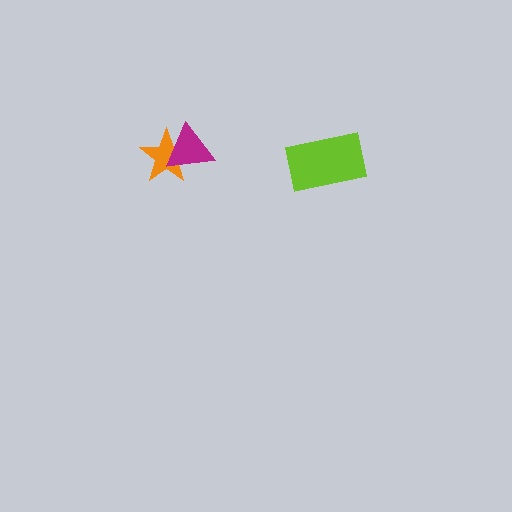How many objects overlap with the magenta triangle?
1 object overlaps with the magenta triangle.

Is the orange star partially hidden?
Yes, it is partially covered by another shape.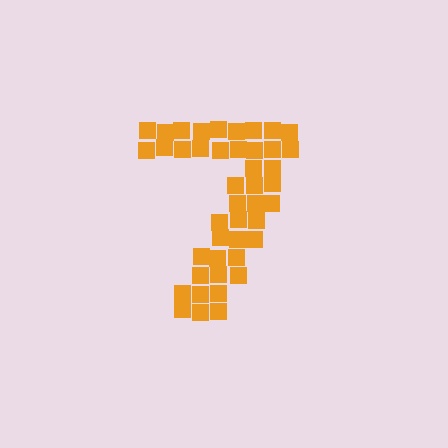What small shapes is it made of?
It is made of small squares.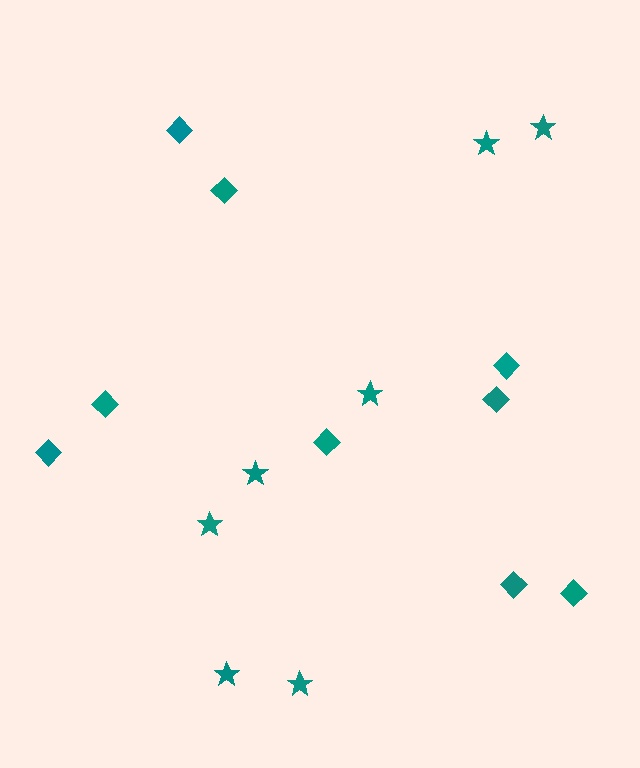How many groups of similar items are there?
There are 2 groups: one group of diamonds (9) and one group of stars (7).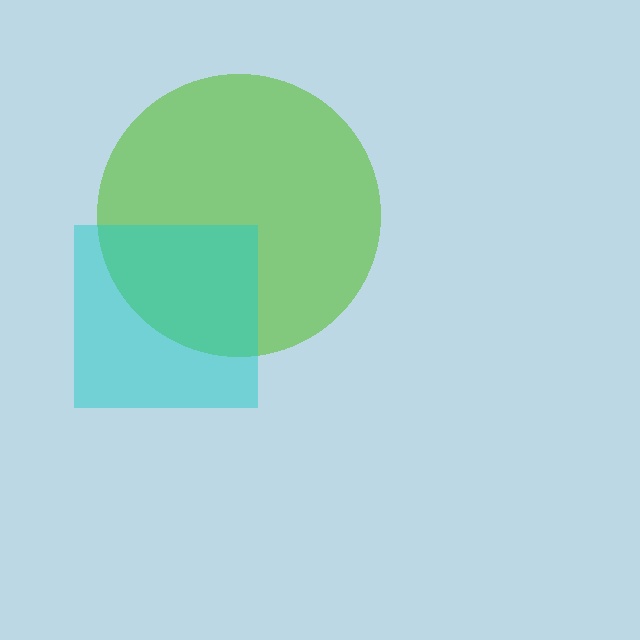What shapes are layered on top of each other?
The layered shapes are: a lime circle, a cyan square.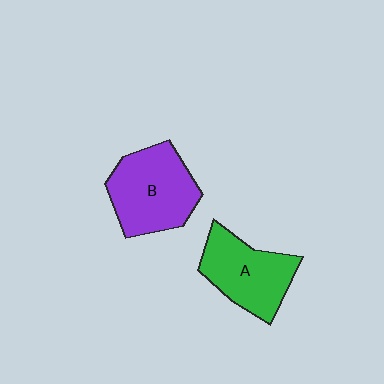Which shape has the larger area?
Shape B (purple).